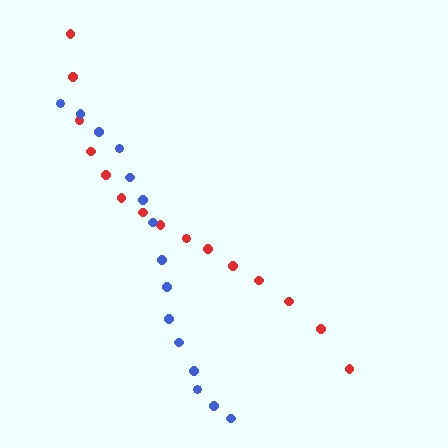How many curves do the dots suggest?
There are 2 distinct paths.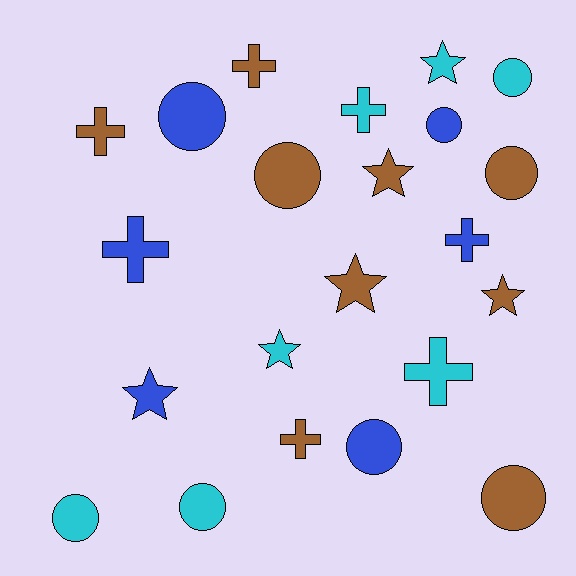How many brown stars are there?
There are 3 brown stars.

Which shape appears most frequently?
Circle, with 9 objects.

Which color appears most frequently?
Brown, with 9 objects.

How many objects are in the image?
There are 22 objects.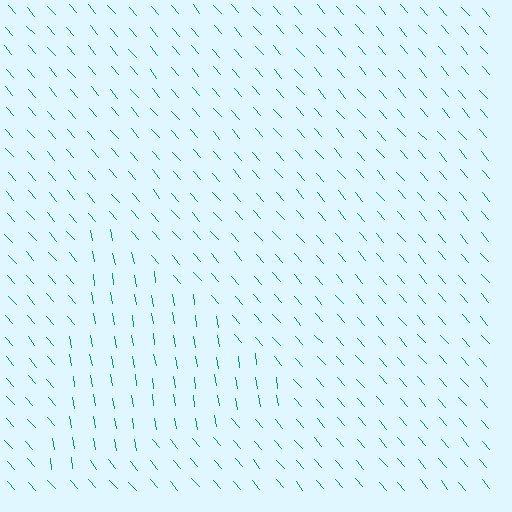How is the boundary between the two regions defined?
The boundary is defined purely by a change in line orientation (approximately 31 degrees difference). All lines are the same color and thickness.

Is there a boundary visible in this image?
Yes, there is a texture boundary formed by a change in line orientation.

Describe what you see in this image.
The image is filled with small teal line segments. A triangle region in the image has lines oriented differently from the surrounding lines, creating a visible texture boundary.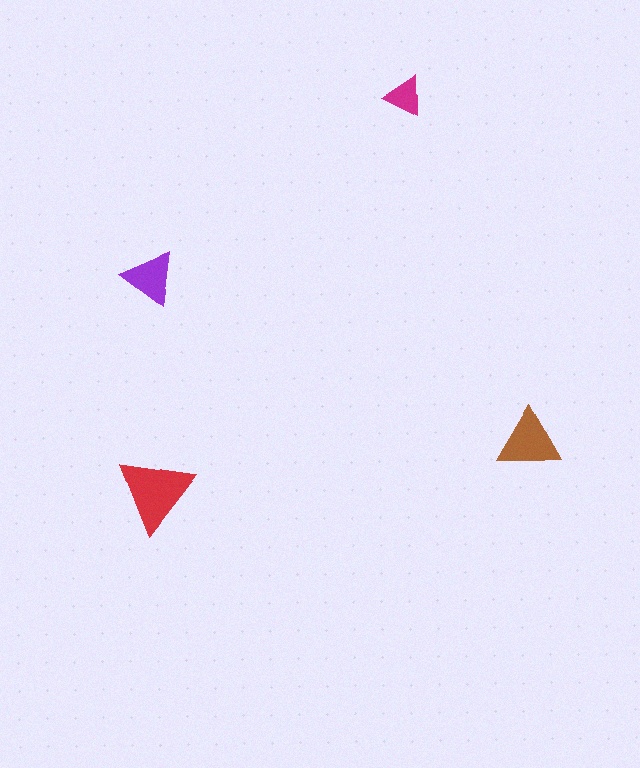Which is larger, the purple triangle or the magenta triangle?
The purple one.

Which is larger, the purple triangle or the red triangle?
The red one.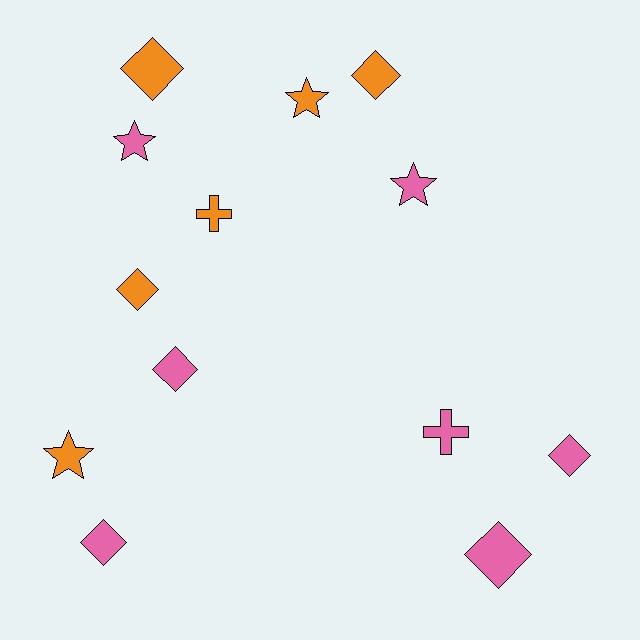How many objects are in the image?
There are 13 objects.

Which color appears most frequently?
Pink, with 7 objects.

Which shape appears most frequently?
Diamond, with 7 objects.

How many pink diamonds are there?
There are 4 pink diamonds.